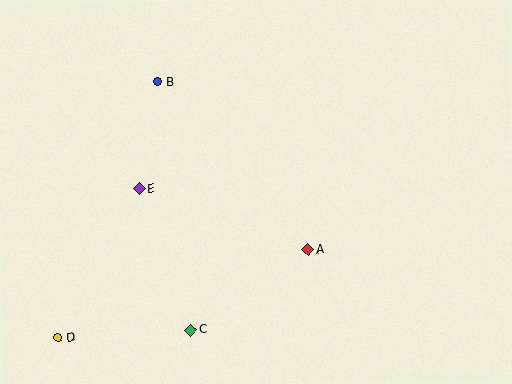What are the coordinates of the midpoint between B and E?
The midpoint between B and E is at (149, 135).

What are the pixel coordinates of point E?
Point E is at (139, 189).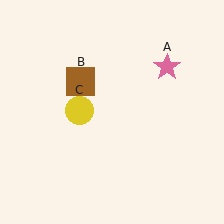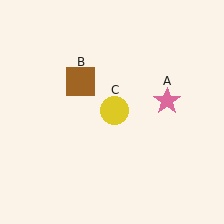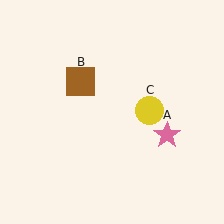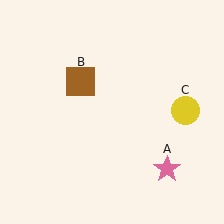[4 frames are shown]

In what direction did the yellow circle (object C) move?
The yellow circle (object C) moved right.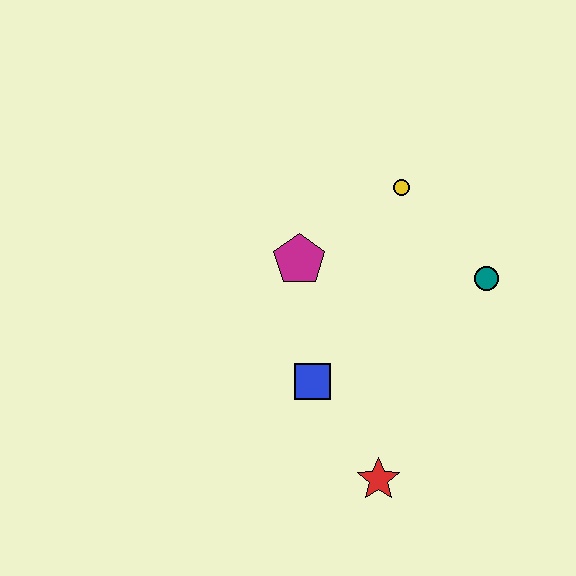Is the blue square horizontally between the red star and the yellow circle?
No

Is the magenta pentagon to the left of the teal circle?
Yes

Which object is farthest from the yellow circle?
The red star is farthest from the yellow circle.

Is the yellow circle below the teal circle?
No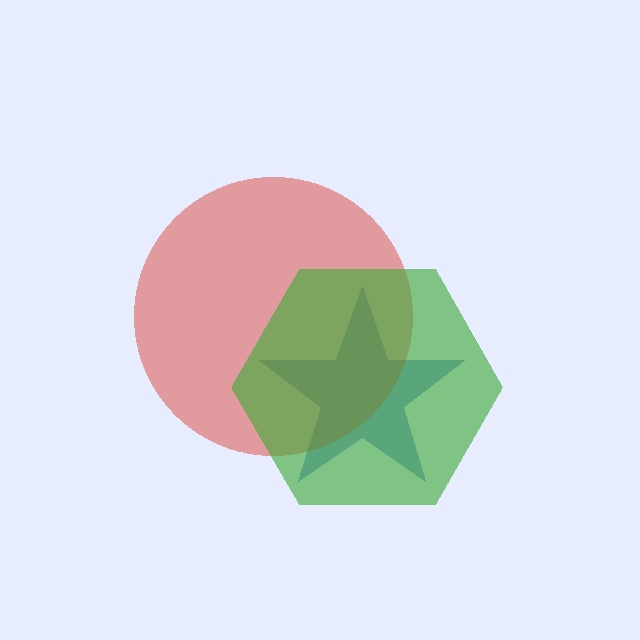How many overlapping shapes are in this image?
There are 3 overlapping shapes in the image.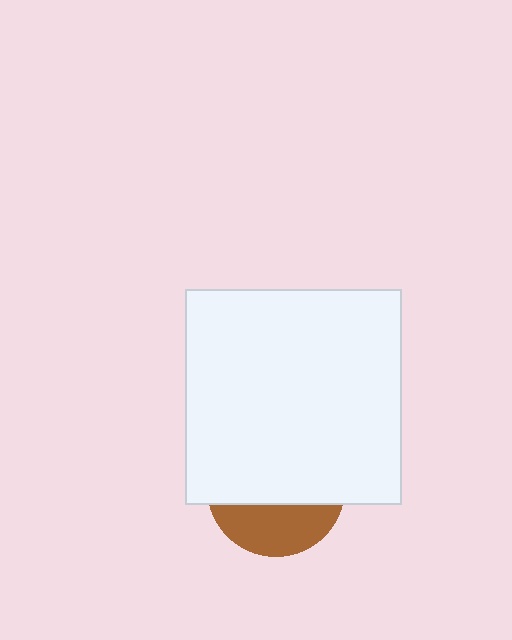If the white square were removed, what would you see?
You would see the complete brown circle.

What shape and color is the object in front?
The object in front is a white square.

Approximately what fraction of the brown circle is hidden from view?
Roughly 66% of the brown circle is hidden behind the white square.